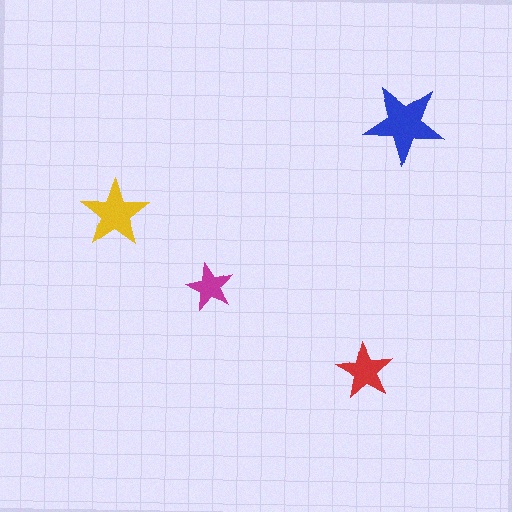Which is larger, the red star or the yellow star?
The yellow one.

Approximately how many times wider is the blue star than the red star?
About 1.5 times wider.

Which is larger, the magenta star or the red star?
The red one.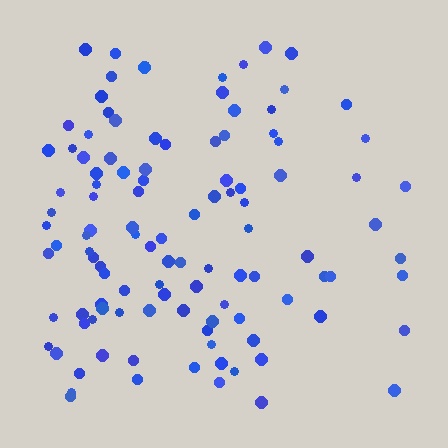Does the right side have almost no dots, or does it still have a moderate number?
Still a moderate number, just noticeably fewer than the left.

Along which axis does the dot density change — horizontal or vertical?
Horizontal.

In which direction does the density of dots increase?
From right to left, with the left side densest.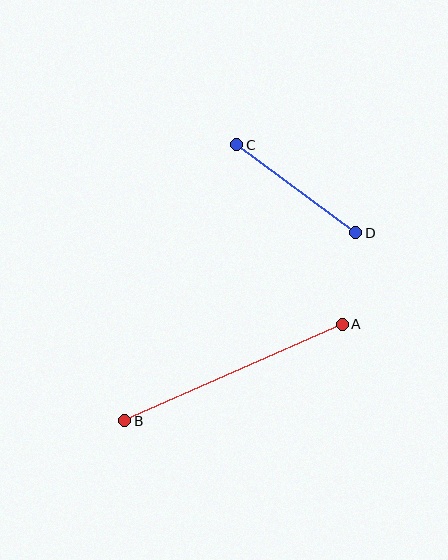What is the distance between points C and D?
The distance is approximately 148 pixels.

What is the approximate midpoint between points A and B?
The midpoint is at approximately (233, 372) pixels.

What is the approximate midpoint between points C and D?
The midpoint is at approximately (296, 189) pixels.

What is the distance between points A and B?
The distance is approximately 238 pixels.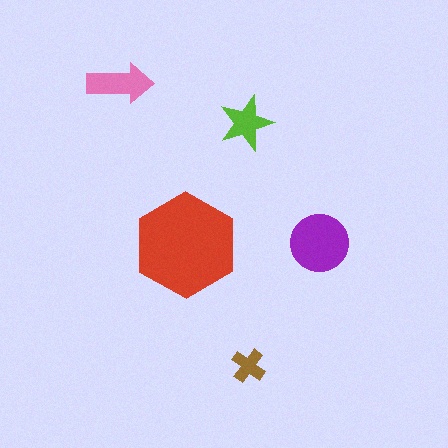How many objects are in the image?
There are 5 objects in the image.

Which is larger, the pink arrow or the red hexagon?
The red hexagon.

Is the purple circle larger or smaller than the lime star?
Larger.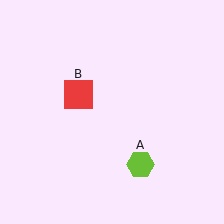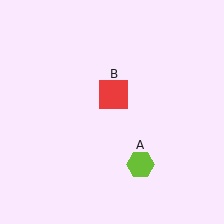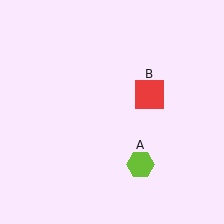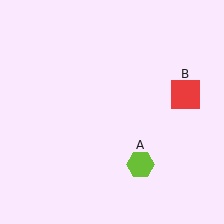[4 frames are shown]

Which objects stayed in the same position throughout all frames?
Lime hexagon (object A) remained stationary.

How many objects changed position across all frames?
1 object changed position: red square (object B).